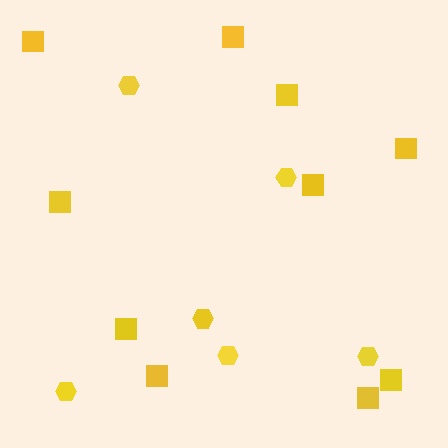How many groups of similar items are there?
There are 2 groups: one group of squares (10) and one group of hexagons (6).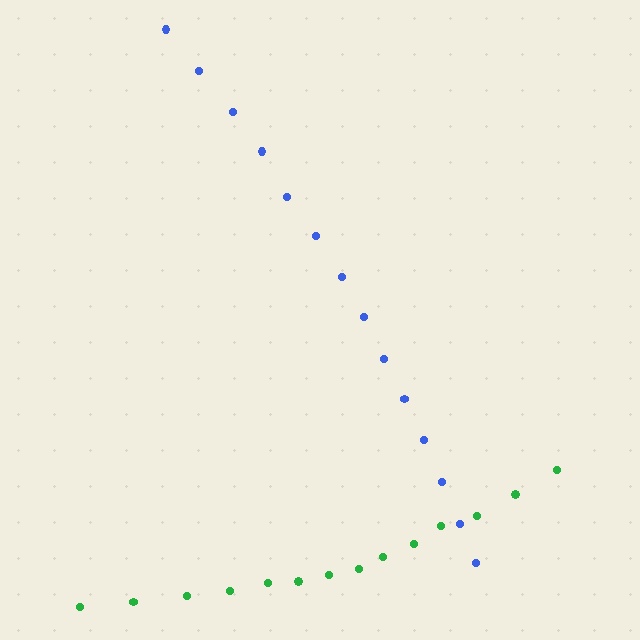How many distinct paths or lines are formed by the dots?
There are 2 distinct paths.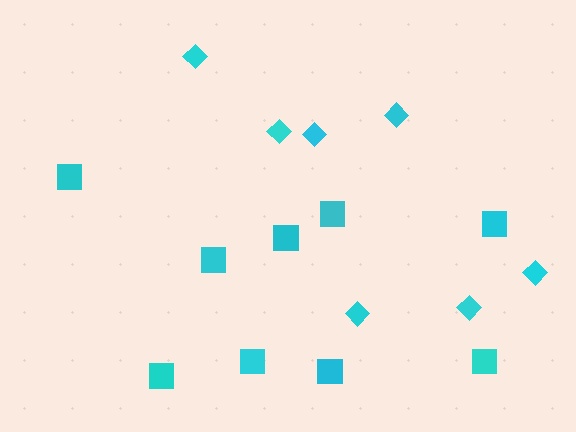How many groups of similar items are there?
There are 2 groups: one group of diamonds (7) and one group of squares (9).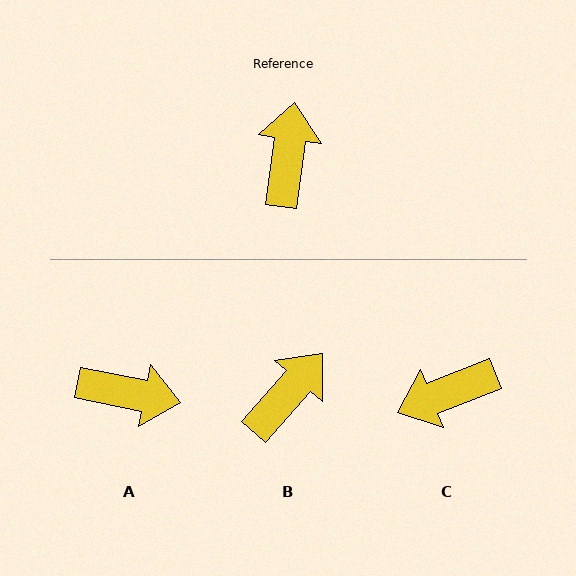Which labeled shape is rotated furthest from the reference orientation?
C, about 119 degrees away.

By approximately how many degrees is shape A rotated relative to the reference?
Approximately 94 degrees clockwise.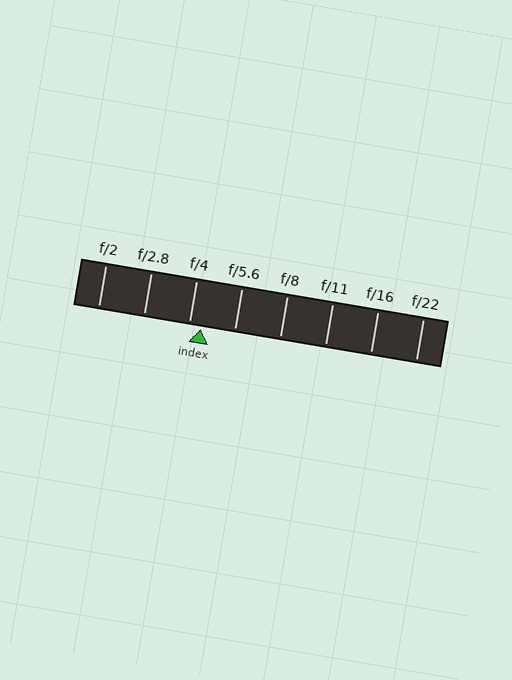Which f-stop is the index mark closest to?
The index mark is closest to f/4.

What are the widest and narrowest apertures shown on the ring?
The widest aperture shown is f/2 and the narrowest is f/22.